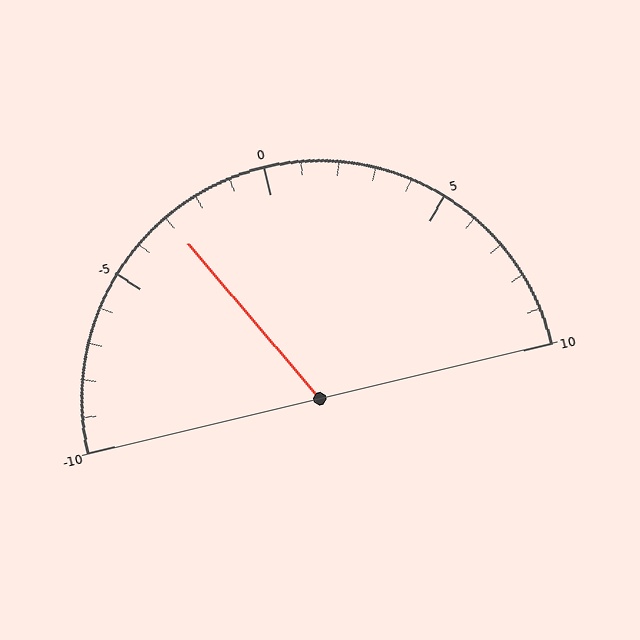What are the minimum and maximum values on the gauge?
The gauge ranges from -10 to 10.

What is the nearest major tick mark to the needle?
The nearest major tick mark is -5.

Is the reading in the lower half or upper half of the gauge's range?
The reading is in the lower half of the range (-10 to 10).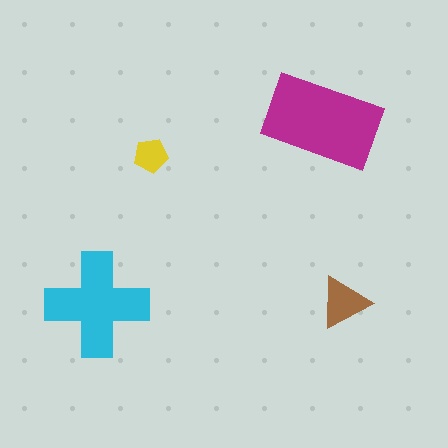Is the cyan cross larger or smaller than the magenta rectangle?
Smaller.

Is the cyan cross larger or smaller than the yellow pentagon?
Larger.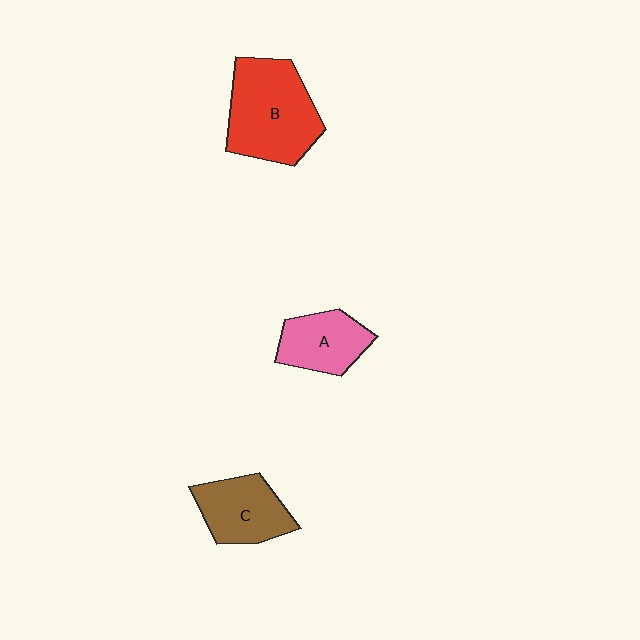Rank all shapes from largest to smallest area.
From largest to smallest: B (red), C (brown), A (pink).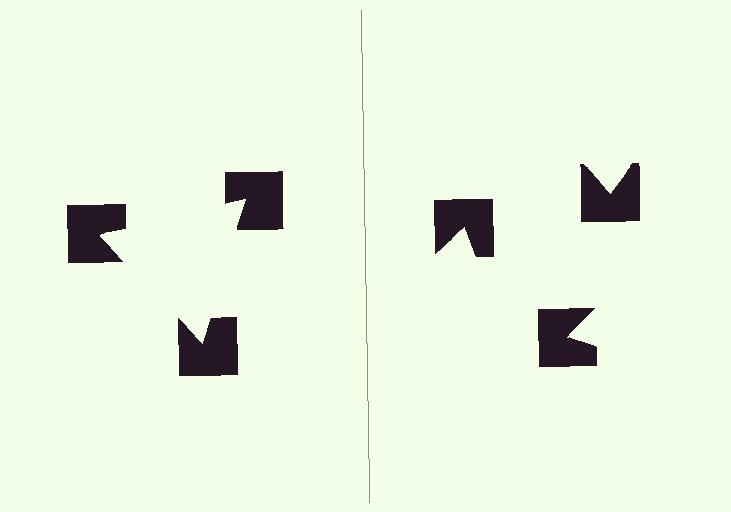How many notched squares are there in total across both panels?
6 — 3 on each side.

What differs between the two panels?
The notched squares are positioned identically on both sides; only the wedge orientations differ. On the left they align to a triangle; on the right they are misaligned.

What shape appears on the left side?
An illusory triangle.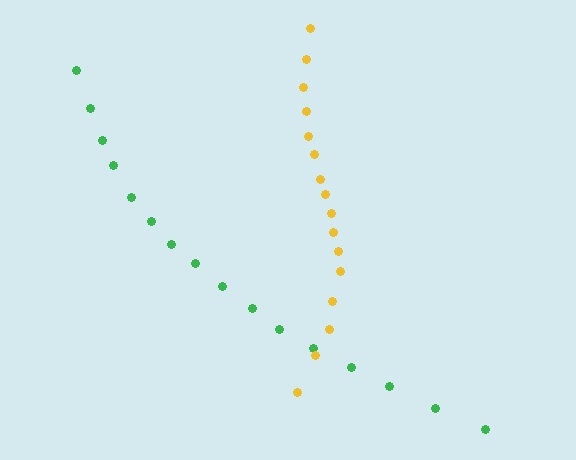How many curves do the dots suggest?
There are 2 distinct paths.